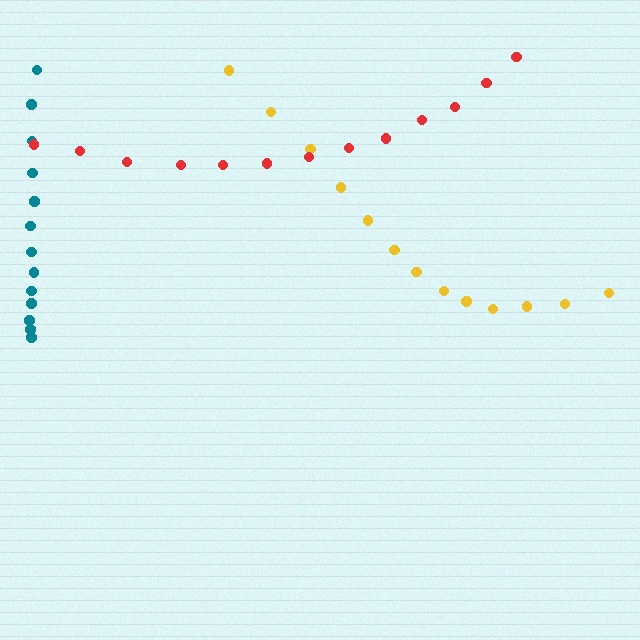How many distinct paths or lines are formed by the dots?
There are 3 distinct paths.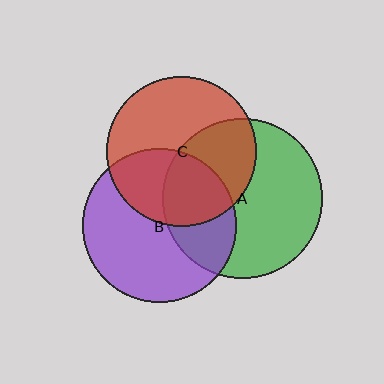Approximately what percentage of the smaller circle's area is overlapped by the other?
Approximately 35%.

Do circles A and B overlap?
Yes.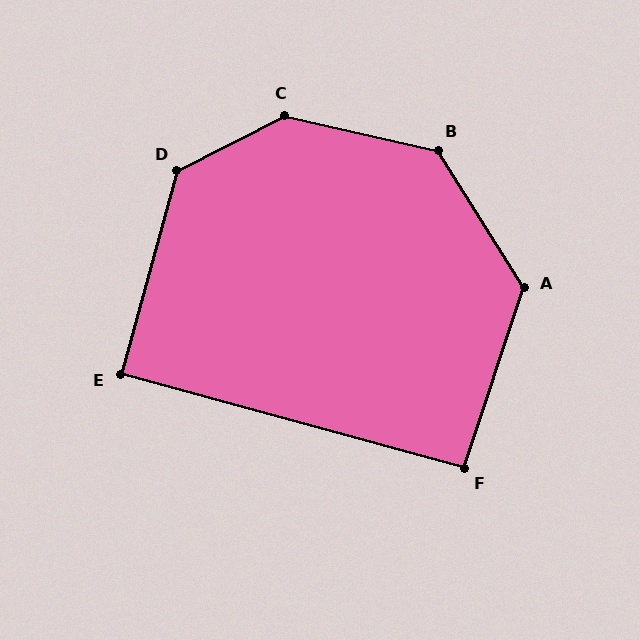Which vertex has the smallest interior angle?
E, at approximately 90 degrees.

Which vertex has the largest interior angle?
C, at approximately 141 degrees.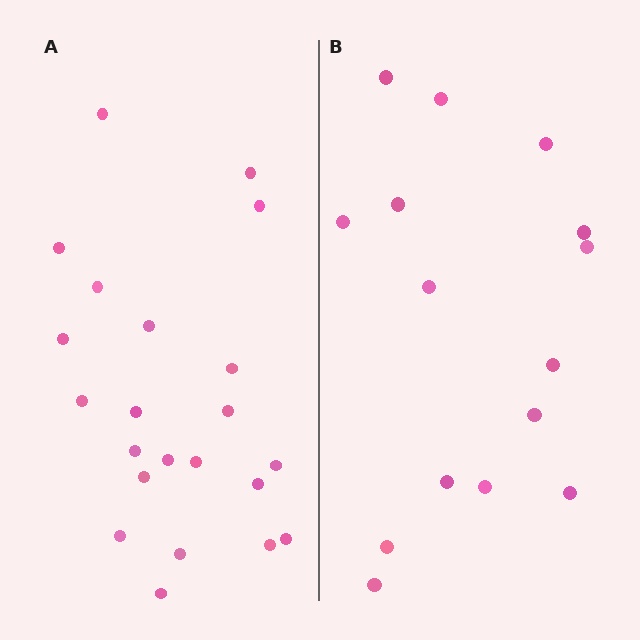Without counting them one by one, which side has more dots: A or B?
Region A (the left region) has more dots.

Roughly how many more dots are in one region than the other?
Region A has roughly 8 or so more dots than region B.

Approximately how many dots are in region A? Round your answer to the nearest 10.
About 20 dots. (The exact count is 22, which rounds to 20.)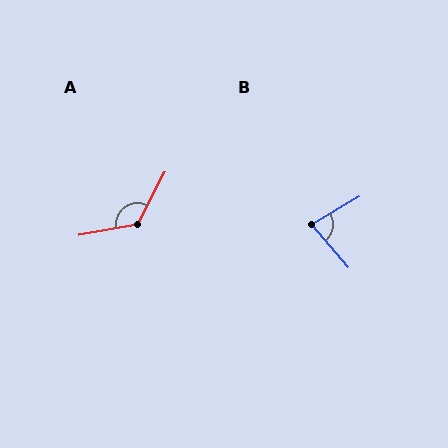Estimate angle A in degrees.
Approximately 128 degrees.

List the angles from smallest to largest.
B (80°), A (128°).